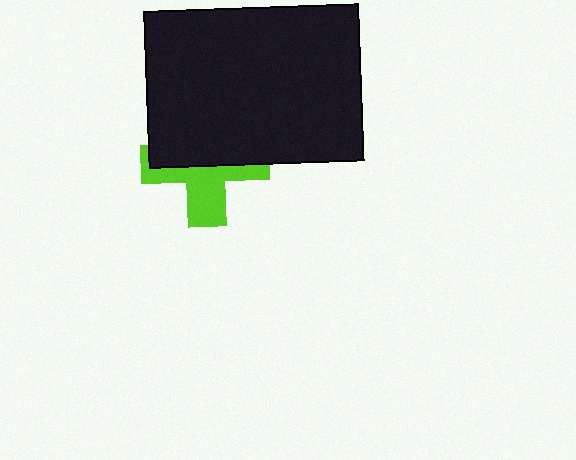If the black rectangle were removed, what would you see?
You would see the complete lime cross.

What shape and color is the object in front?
The object in front is a black rectangle.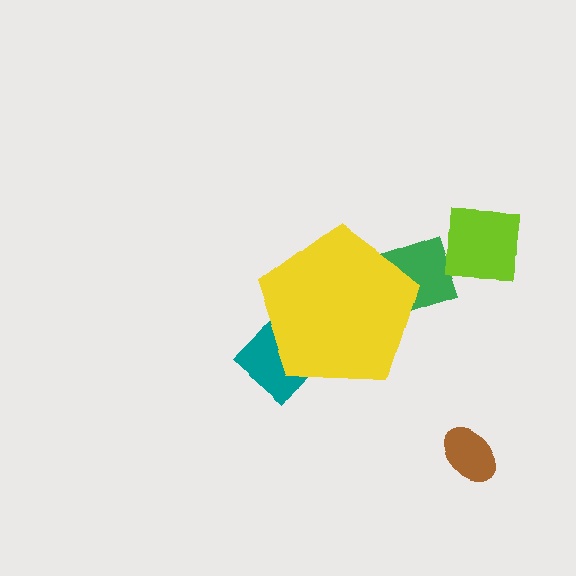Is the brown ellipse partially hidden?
No, the brown ellipse is fully visible.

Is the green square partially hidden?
Yes, the green square is partially hidden behind the yellow pentagon.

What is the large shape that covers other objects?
A yellow pentagon.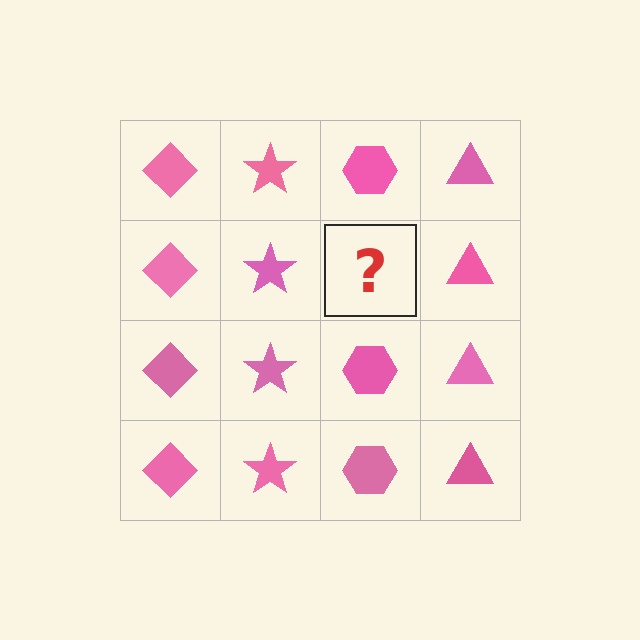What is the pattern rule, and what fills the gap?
The rule is that each column has a consistent shape. The gap should be filled with a pink hexagon.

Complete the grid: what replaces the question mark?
The question mark should be replaced with a pink hexagon.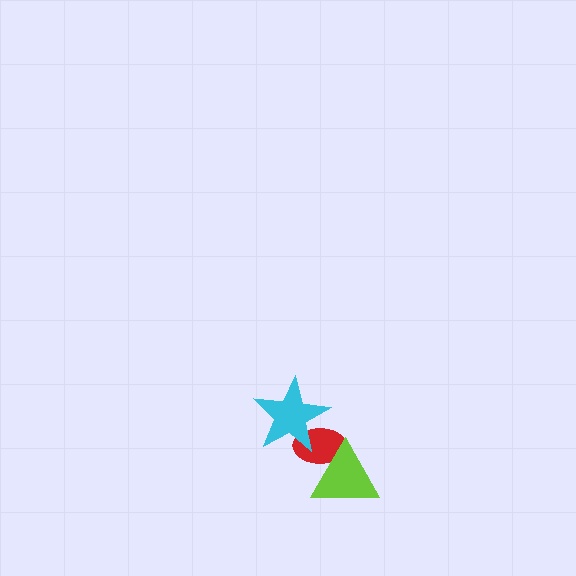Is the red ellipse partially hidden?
Yes, it is partially covered by another shape.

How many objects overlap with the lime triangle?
1 object overlaps with the lime triangle.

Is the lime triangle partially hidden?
No, no other shape covers it.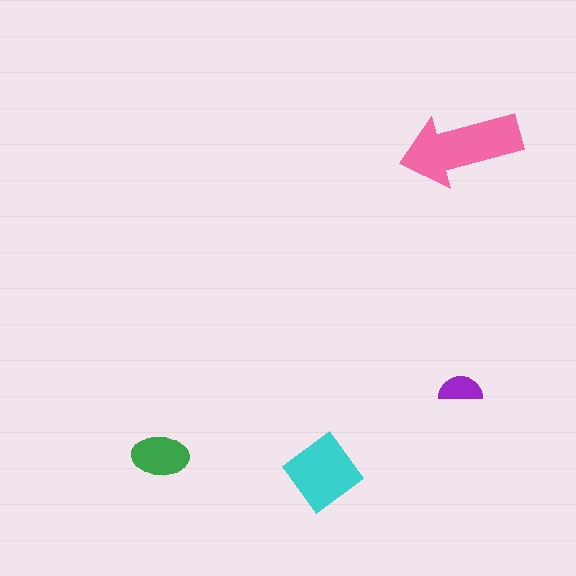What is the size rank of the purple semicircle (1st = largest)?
4th.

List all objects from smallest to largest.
The purple semicircle, the green ellipse, the cyan diamond, the pink arrow.